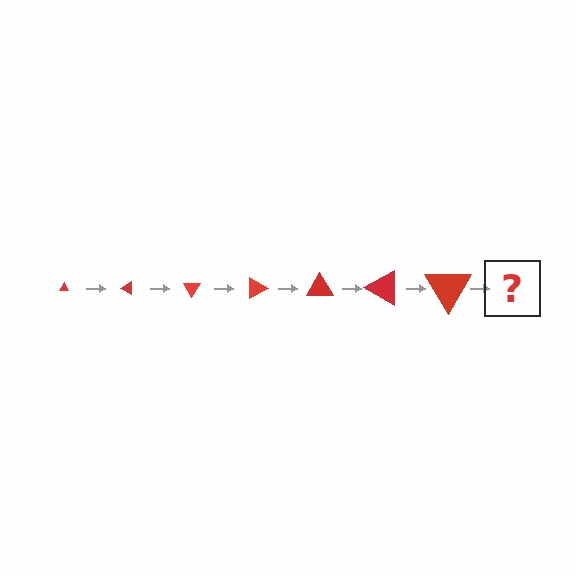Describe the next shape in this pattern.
It should be a triangle, larger than the previous one and rotated 210 degrees from the start.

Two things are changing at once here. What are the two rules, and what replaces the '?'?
The two rules are that the triangle grows larger each step and it rotates 30 degrees each step. The '?' should be a triangle, larger than the previous one and rotated 210 degrees from the start.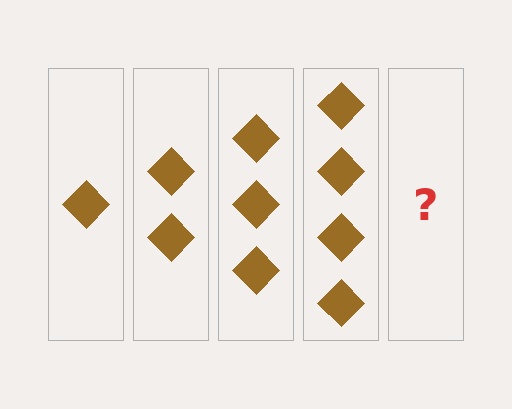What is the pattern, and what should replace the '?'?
The pattern is that each step adds one more diamond. The '?' should be 5 diamonds.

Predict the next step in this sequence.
The next step is 5 diamonds.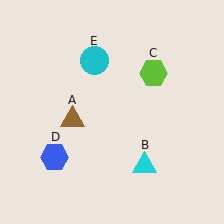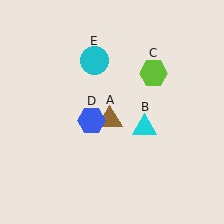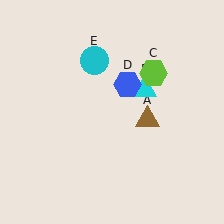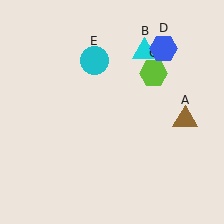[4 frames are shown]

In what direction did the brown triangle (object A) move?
The brown triangle (object A) moved right.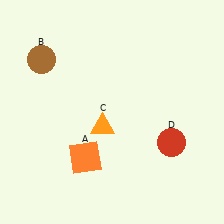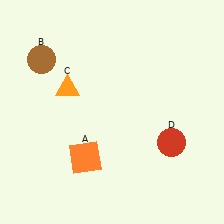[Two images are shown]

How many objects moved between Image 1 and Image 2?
1 object moved between the two images.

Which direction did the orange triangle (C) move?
The orange triangle (C) moved up.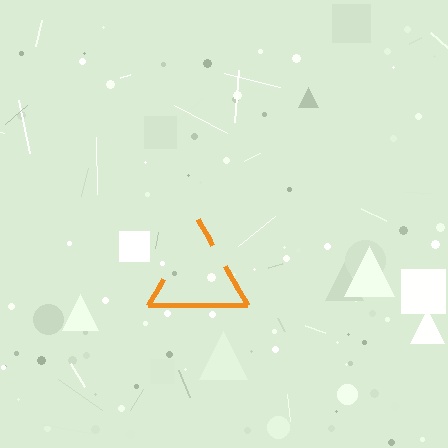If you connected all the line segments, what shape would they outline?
They would outline a triangle.